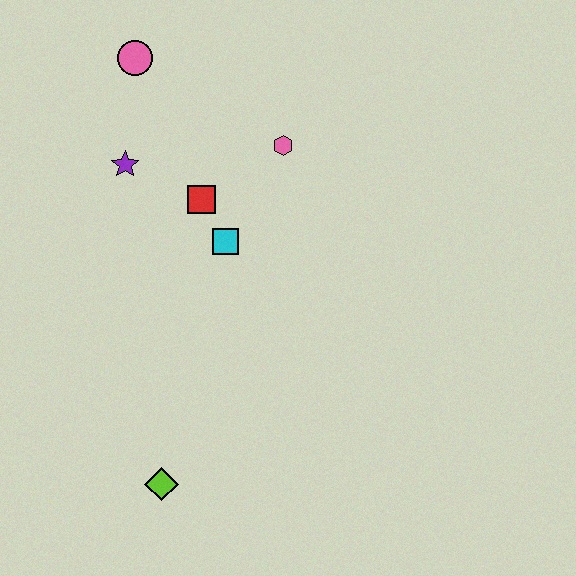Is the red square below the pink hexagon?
Yes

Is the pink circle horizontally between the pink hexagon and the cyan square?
No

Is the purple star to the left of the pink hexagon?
Yes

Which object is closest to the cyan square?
The red square is closest to the cyan square.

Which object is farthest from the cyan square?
The lime diamond is farthest from the cyan square.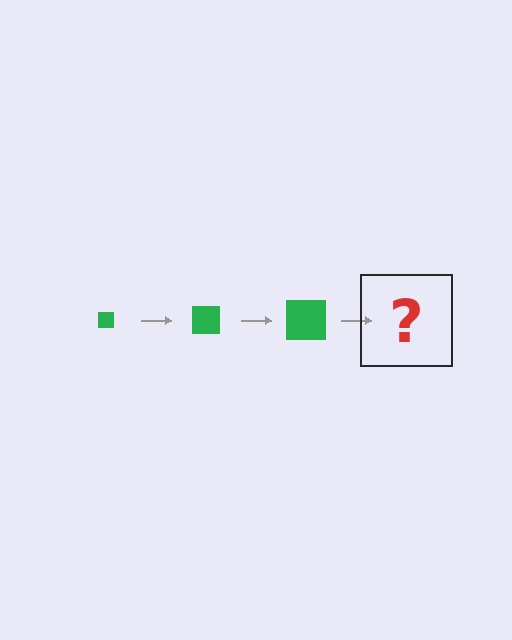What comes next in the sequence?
The next element should be a green square, larger than the previous one.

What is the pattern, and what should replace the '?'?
The pattern is that the square gets progressively larger each step. The '?' should be a green square, larger than the previous one.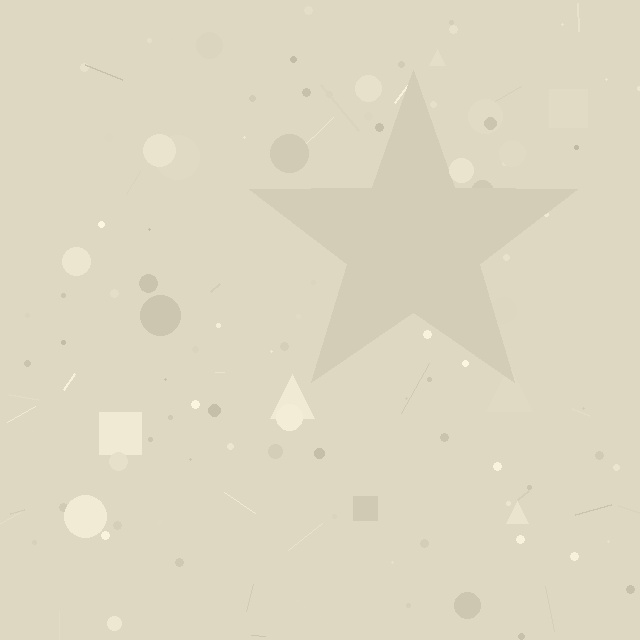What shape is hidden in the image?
A star is hidden in the image.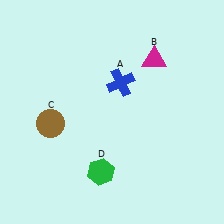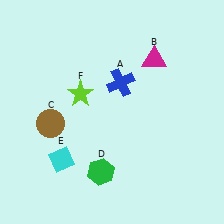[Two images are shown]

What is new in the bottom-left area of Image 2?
A cyan diamond (E) was added in the bottom-left area of Image 2.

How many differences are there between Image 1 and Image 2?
There are 2 differences between the two images.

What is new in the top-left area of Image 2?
A lime star (F) was added in the top-left area of Image 2.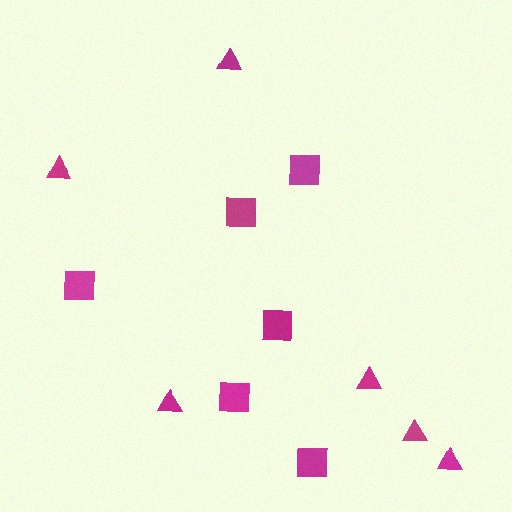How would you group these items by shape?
There are 2 groups: one group of squares (6) and one group of triangles (6).